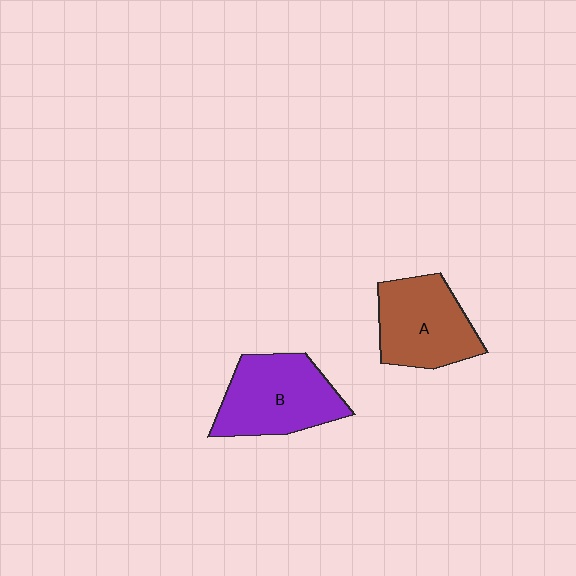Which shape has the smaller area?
Shape A (brown).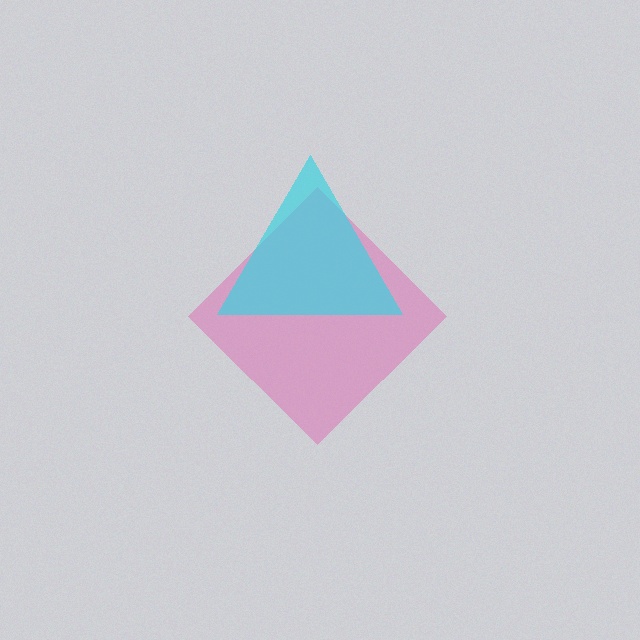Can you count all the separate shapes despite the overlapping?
Yes, there are 2 separate shapes.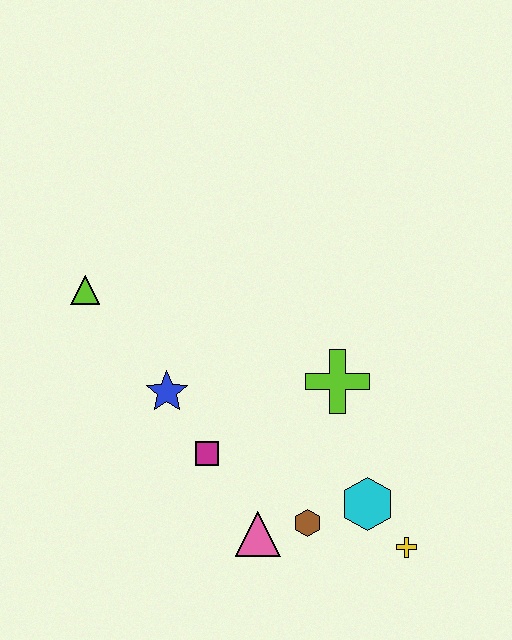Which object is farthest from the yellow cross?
The lime triangle is farthest from the yellow cross.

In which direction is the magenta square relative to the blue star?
The magenta square is below the blue star.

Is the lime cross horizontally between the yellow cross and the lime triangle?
Yes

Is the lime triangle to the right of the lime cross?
No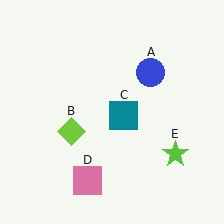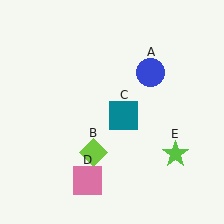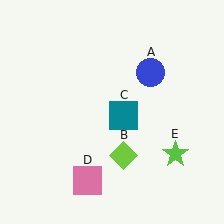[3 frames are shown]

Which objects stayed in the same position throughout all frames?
Blue circle (object A) and teal square (object C) and pink square (object D) and lime star (object E) remained stationary.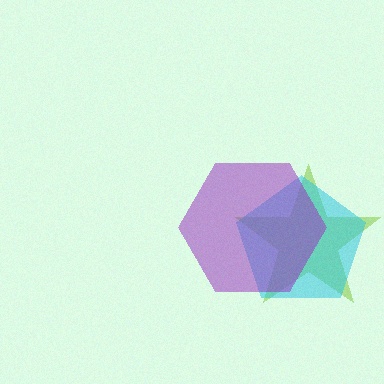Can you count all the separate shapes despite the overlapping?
Yes, there are 3 separate shapes.